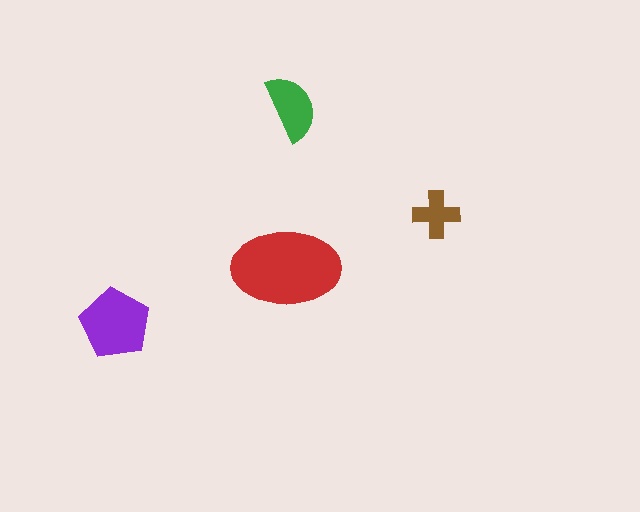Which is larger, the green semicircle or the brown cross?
The green semicircle.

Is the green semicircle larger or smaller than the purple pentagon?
Smaller.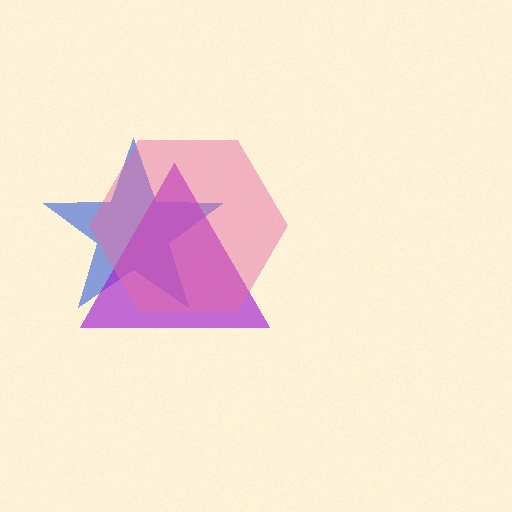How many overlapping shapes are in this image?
There are 3 overlapping shapes in the image.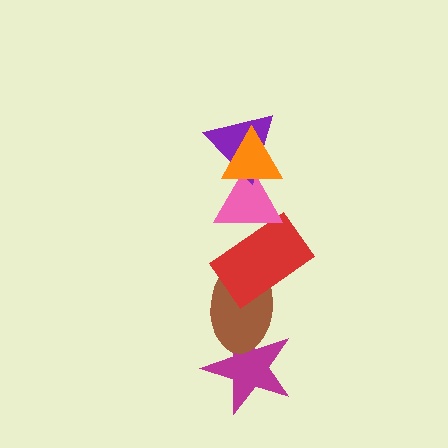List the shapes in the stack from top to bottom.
From top to bottom: the orange triangle, the purple triangle, the pink triangle, the red rectangle, the brown ellipse, the magenta star.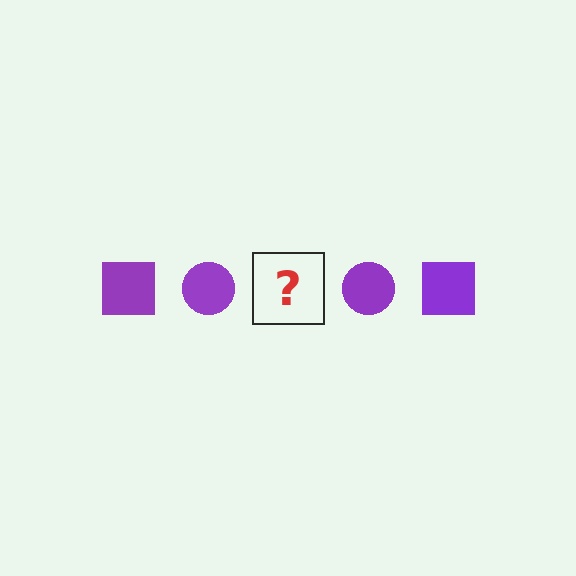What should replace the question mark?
The question mark should be replaced with a purple square.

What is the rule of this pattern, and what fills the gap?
The rule is that the pattern cycles through square, circle shapes in purple. The gap should be filled with a purple square.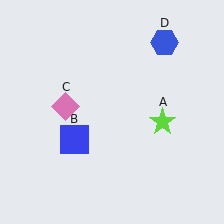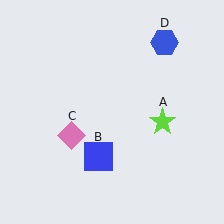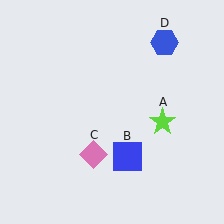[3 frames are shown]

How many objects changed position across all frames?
2 objects changed position: blue square (object B), pink diamond (object C).